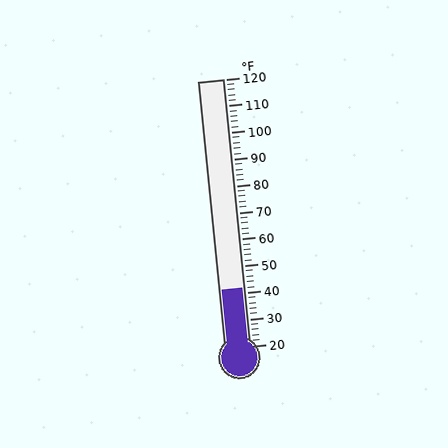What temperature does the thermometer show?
The thermometer shows approximately 42°F.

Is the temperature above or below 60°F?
The temperature is below 60°F.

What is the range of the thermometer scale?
The thermometer scale ranges from 20°F to 120°F.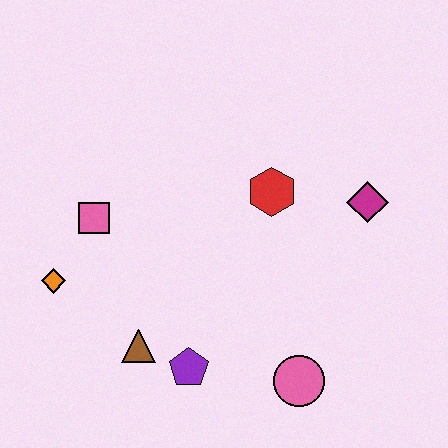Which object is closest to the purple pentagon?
The brown triangle is closest to the purple pentagon.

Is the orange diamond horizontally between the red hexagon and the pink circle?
No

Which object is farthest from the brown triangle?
The magenta diamond is farthest from the brown triangle.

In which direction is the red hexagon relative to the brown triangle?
The red hexagon is above the brown triangle.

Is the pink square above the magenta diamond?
No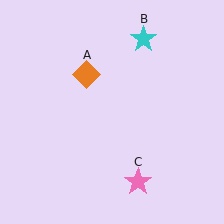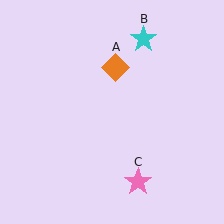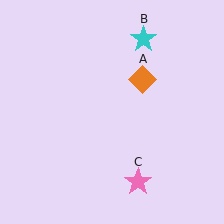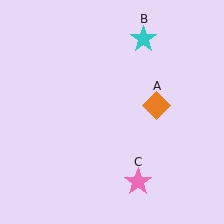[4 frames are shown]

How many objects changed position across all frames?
1 object changed position: orange diamond (object A).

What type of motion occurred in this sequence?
The orange diamond (object A) rotated clockwise around the center of the scene.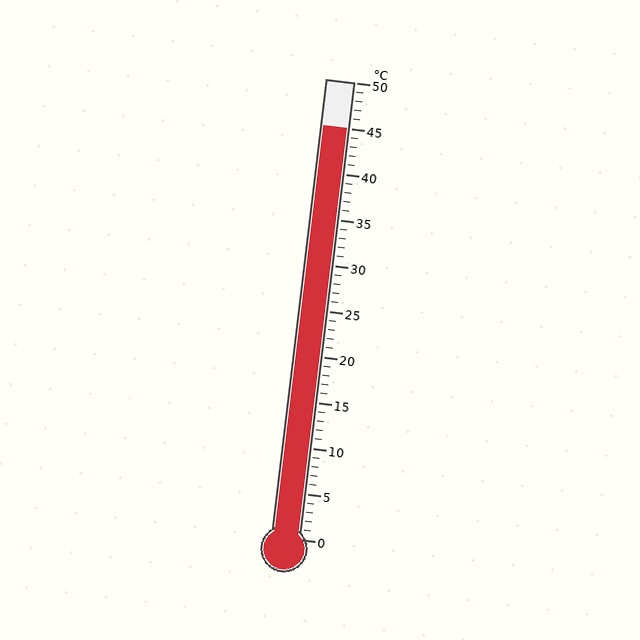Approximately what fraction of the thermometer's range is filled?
The thermometer is filled to approximately 90% of its range.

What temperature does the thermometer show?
The thermometer shows approximately 45°C.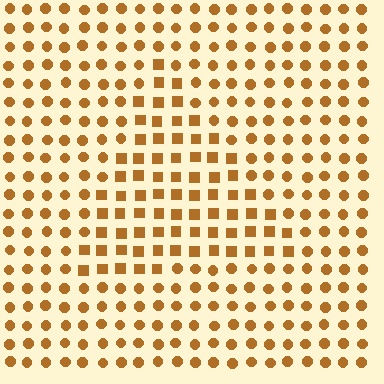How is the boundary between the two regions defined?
The boundary is defined by a change in element shape: squares inside vs. circles outside. All elements share the same color and spacing.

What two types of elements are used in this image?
The image uses squares inside the triangle region and circles outside it.